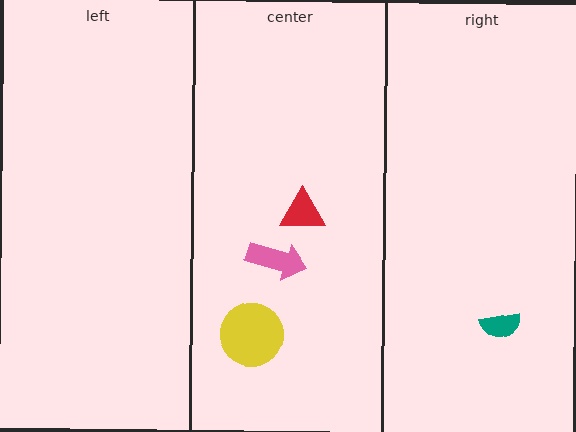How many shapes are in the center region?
3.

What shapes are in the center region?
The red triangle, the pink arrow, the yellow circle.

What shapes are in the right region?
The teal semicircle.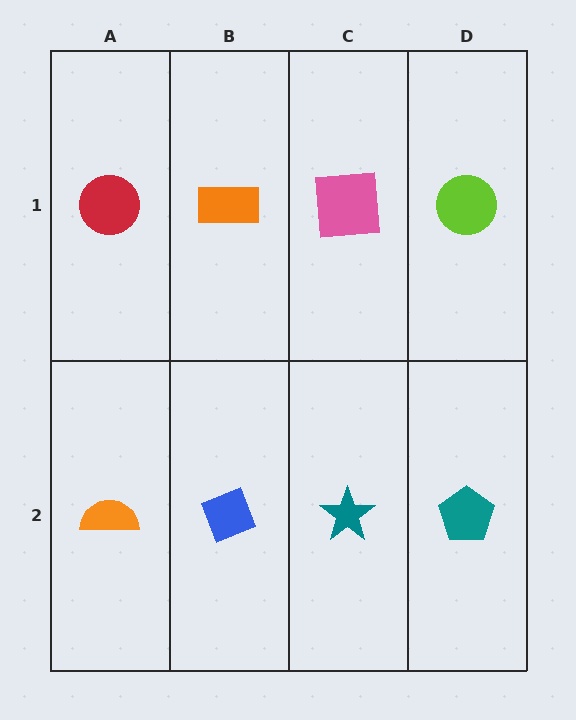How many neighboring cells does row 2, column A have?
2.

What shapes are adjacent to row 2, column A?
A red circle (row 1, column A), a blue diamond (row 2, column B).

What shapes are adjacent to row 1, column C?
A teal star (row 2, column C), an orange rectangle (row 1, column B), a lime circle (row 1, column D).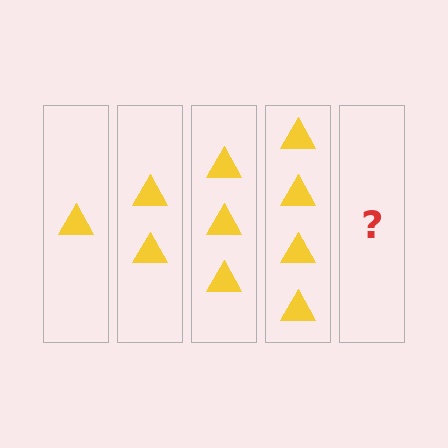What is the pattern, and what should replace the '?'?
The pattern is that each step adds one more triangle. The '?' should be 5 triangles.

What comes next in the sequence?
The next element should be 5 triangles.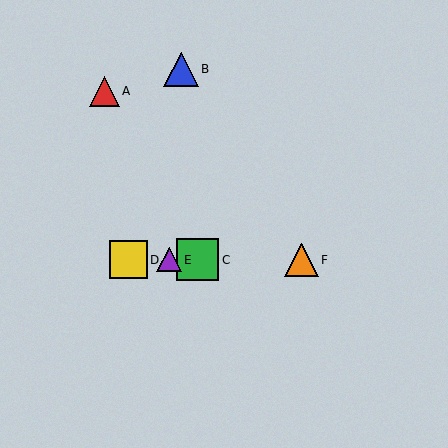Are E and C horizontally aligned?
Yes, both are at y≈260.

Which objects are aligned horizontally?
Objects C, D, E, F are aligned horizontally.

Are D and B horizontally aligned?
No, D is at y≈260 and B is at y≈69.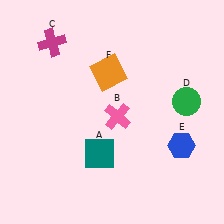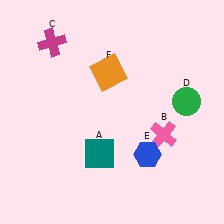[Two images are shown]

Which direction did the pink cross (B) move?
The pink cross (B) moved right.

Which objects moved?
The objects that moved are: the pink cross (B), the blue hexagon (E).